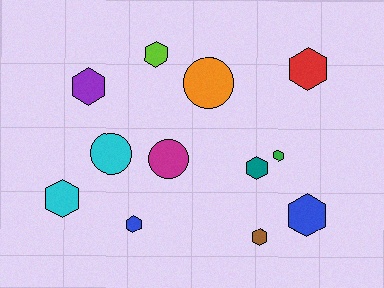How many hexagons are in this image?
There are 9 hexagons.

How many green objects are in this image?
There is 1 green object.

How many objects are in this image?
There are 12 objects.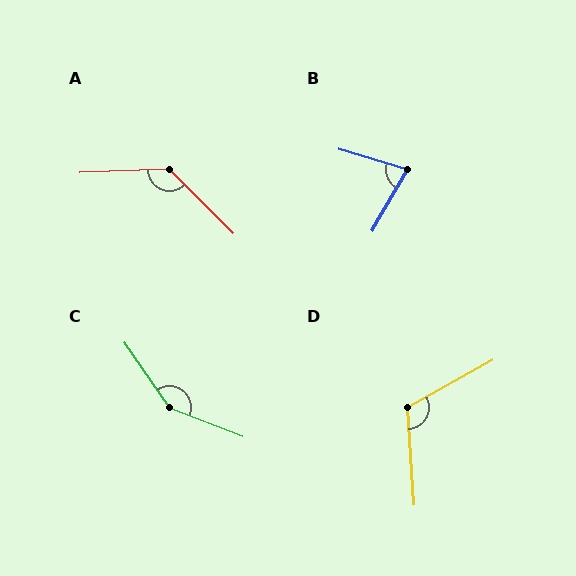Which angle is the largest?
C, at approximately 145 degrees.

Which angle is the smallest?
B, at approximately 76 degrees.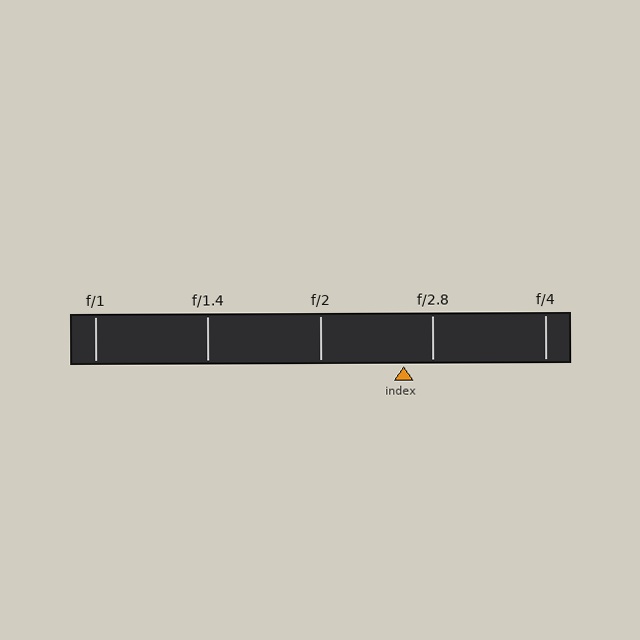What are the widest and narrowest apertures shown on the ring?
The widest aperture shown is f/1 and the narrowest is f/4.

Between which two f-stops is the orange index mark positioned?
The index mark is between f/2 and f/2.8.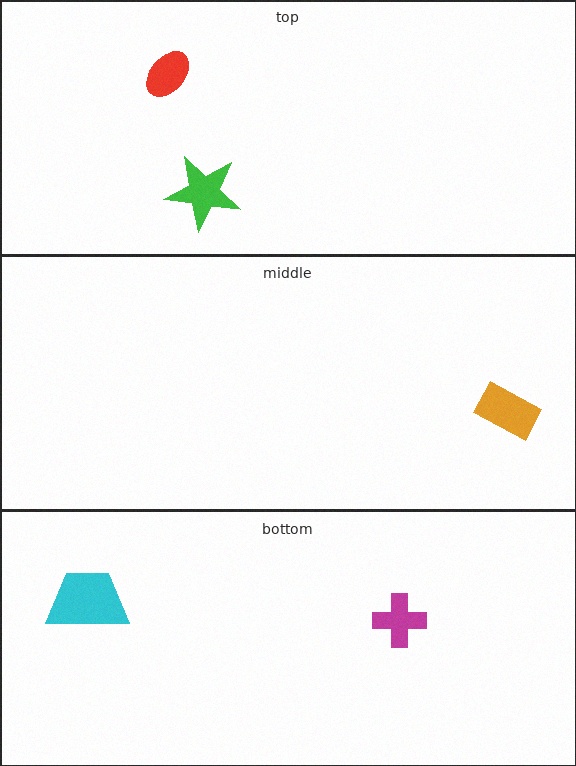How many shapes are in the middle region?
1.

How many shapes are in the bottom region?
2.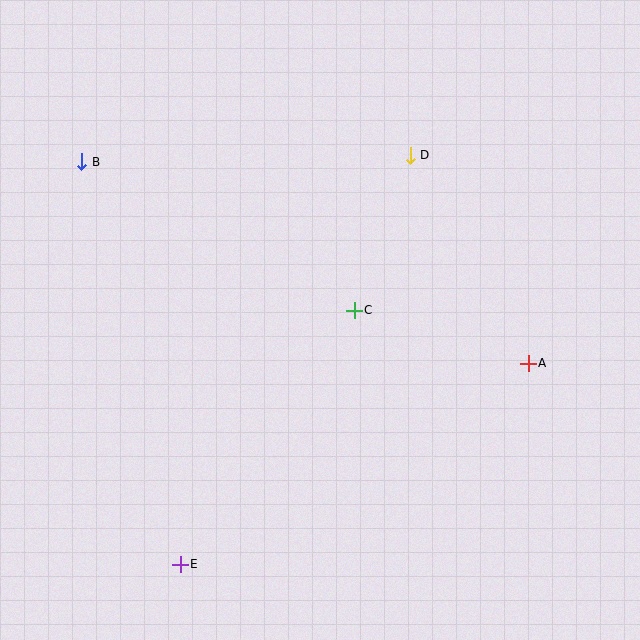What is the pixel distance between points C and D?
The distance between C and D is 165 pixels.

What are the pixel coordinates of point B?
Point B is at (82, 162).